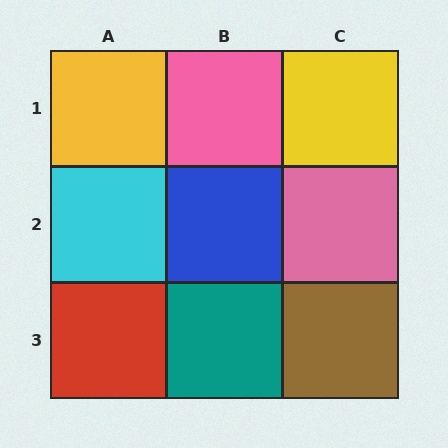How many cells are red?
1 cell is red.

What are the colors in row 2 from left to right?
Cyan, blue, pink.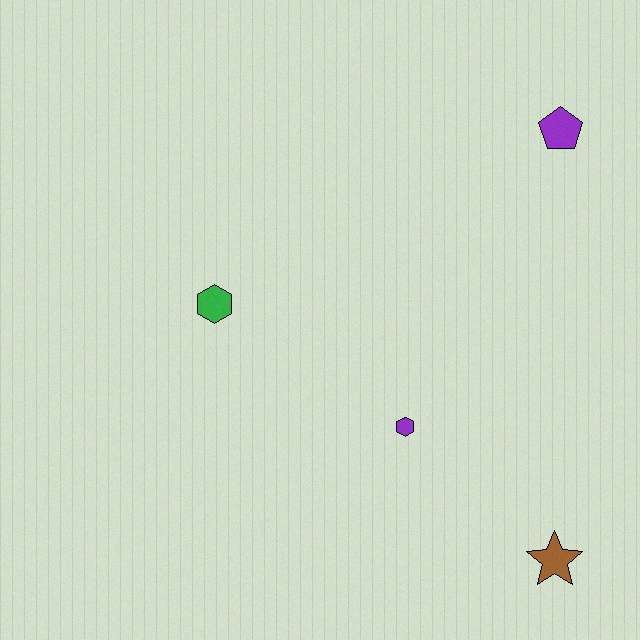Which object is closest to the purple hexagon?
The brown star is closest to the purple hexagon.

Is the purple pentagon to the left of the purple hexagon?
No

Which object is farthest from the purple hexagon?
The purple pentagon is farthest from the purple hexagon.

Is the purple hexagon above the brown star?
Yes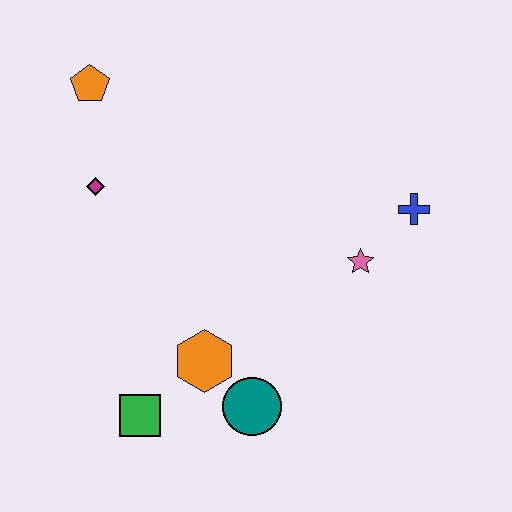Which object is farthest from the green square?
The blue cross is farthest from the green square.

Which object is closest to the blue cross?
The pink star is closest to the blue cross.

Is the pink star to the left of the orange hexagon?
No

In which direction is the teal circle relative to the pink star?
The teal circle is below the pink star.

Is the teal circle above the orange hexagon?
No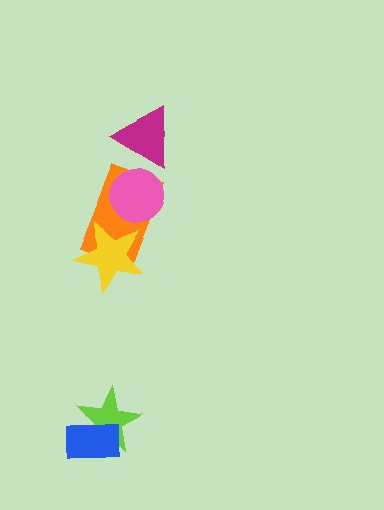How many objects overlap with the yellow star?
1 object overlaps with the yellow star.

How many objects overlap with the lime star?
1 object overlaps with the lime star.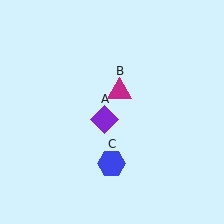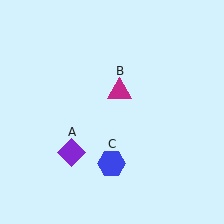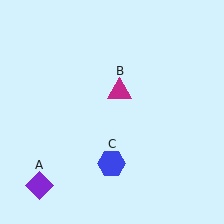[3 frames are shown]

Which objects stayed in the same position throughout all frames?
Magenta triangle (object B) and blue hexagon (object C) remained stationary.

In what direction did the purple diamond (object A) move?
The purple diamond (object A) moved down and to the left.